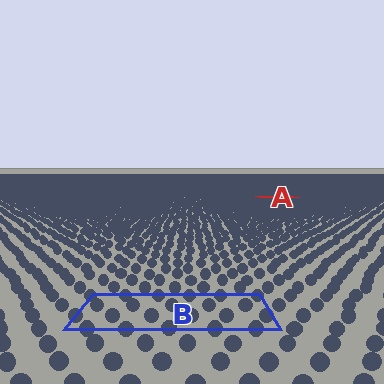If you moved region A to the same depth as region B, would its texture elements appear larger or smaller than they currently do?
They would appear larger. At a closer depth, the same texture elements are projected at a bigger on-screen size.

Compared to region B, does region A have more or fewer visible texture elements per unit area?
Region A has more texture elements per unit area — they are packed more densely because it is farther away.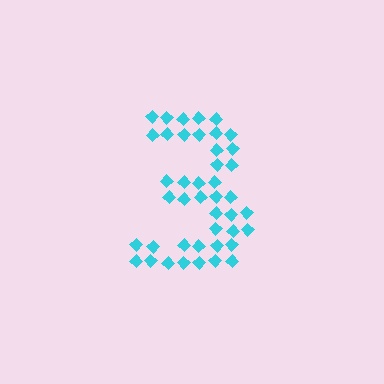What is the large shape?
The large shape is the digit 3.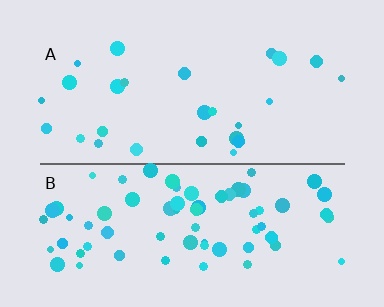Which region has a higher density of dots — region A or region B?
B (the bottom).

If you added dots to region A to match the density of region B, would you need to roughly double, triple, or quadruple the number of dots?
Approximately triple.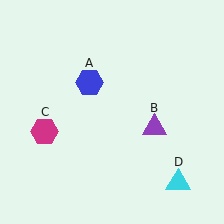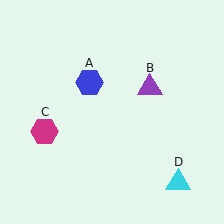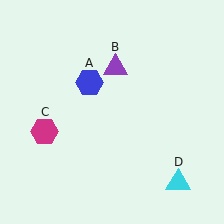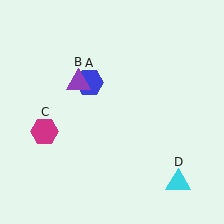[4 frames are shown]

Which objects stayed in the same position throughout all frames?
Blue hexagon (object A) and magenta hexagon (object C) and cyan triangle (object D) remained stationary.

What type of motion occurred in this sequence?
The purple triangle (object B) rotated counterclockwise around the center of the scene.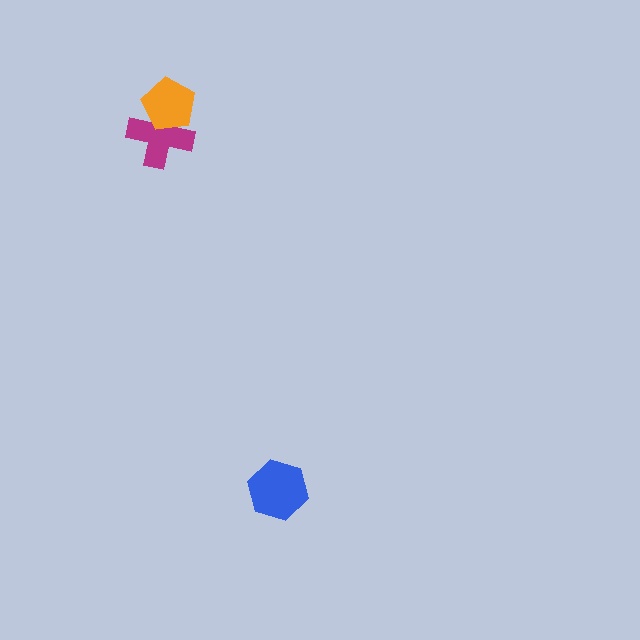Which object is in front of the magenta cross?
The orange pentagon is in front of the magenta cross.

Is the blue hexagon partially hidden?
No, no other shape covers it.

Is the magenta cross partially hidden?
Yes, it is partially covered by another shape.